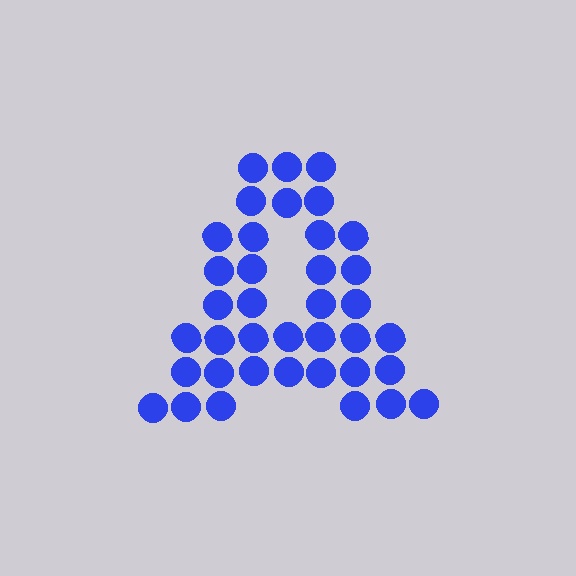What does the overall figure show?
The overall figure shows the letter A.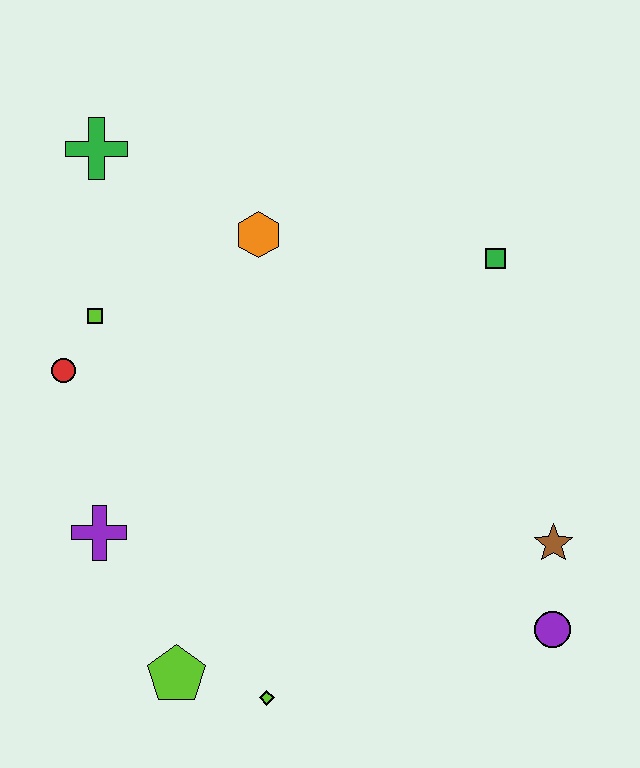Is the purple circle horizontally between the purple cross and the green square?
No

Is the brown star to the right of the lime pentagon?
Yes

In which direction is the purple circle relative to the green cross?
The purple circle is below the green cross.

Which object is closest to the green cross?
The lime square is closest to the green cross.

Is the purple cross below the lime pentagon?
No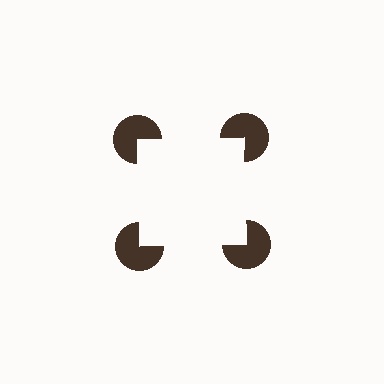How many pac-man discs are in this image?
There are 4 — one at each vertex of the illusory square.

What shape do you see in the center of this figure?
An illusory square — its edges are inferred from the aligned wedge cuts in the pac-man discs, not physically drawn.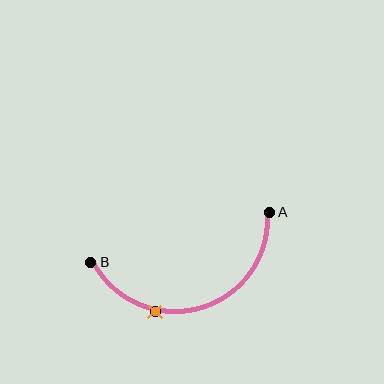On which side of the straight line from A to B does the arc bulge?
The arc bulges below the straight line connecting A and B.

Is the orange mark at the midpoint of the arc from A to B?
No. The orange mark lies on the arc but is closer to endpoint B. The arc midpoint would be at the point on the curve equidistant along the arc from both A and B.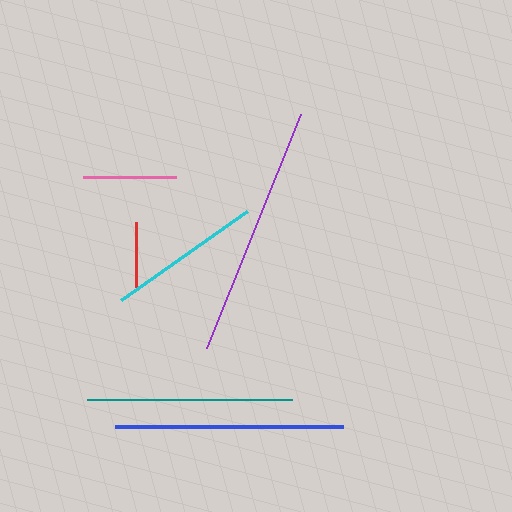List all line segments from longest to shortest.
From longest to shortest: purple, blue, teal, cyan, pink, red.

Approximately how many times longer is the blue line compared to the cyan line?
The blue line is approximately 1.5 times the length of the cyan line.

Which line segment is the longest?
The purple line is the longest at approximately 252 pixels.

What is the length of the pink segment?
The pink segment is approximately 94 pixels long.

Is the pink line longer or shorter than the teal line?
The teal line is longer than the pink line.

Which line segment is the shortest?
The red line is the shortest at approximately 65 pixels.